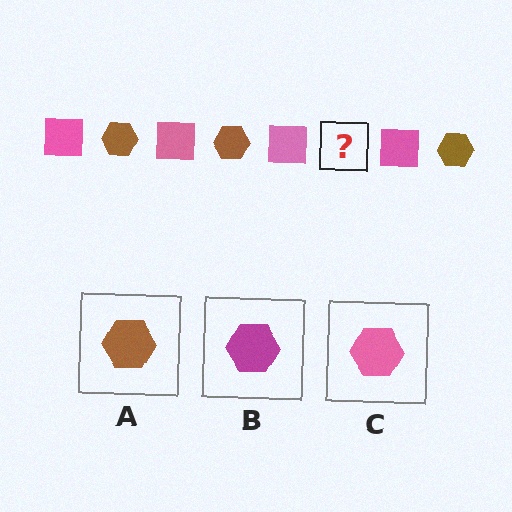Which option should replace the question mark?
Option A.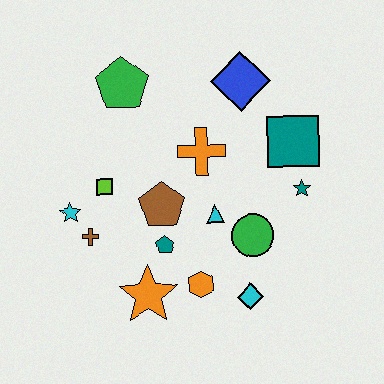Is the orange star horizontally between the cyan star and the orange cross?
Yes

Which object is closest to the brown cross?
The cyan star is closest to the brown cross.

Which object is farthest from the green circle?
The green pentagon is farthest from the green circle.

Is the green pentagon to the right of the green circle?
No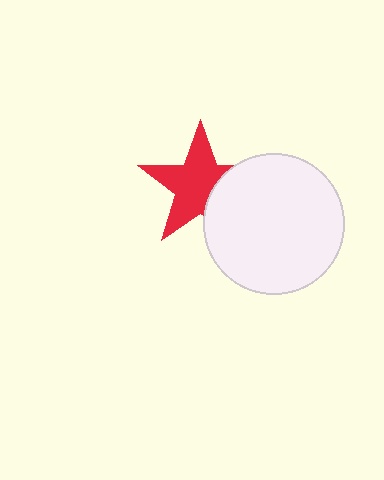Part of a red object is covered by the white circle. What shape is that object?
It is a star.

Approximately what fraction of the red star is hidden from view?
Roughly 31% of the red star is hidden behind the white circle.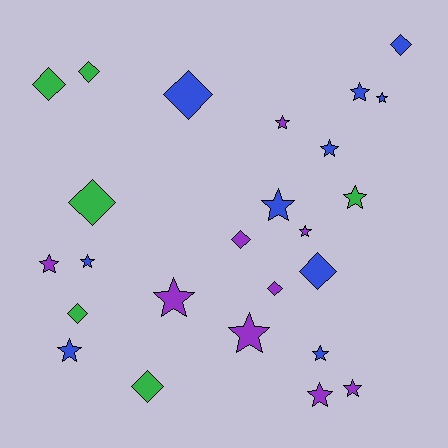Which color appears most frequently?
Blue, with 10 objects.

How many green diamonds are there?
There are 5 green diamonds.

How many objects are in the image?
There are 25 objects.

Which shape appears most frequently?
Star, with 15 objects.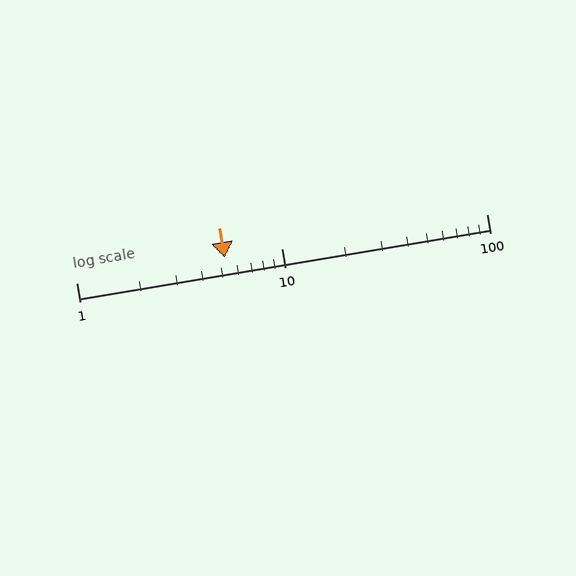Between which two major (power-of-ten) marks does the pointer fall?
The pointer is between 1 and 10.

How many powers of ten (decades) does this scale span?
The scale spans 2 decades, from 1 to 100.